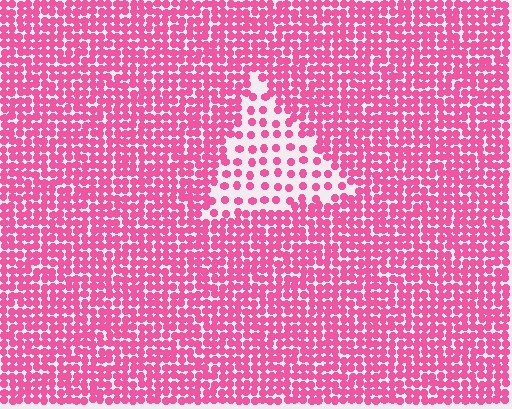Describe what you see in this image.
The image contains small pink elements arranged at two different densities. A triangle-shaped region is visible where the elements are less densely packed than the surrounding area.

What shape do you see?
I see a triangle.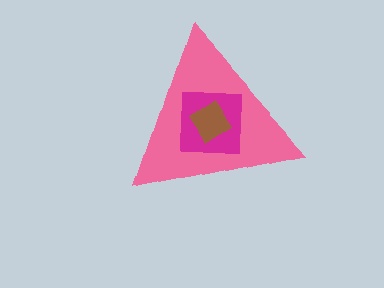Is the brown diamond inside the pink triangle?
Yes.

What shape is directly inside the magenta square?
The brown diamond.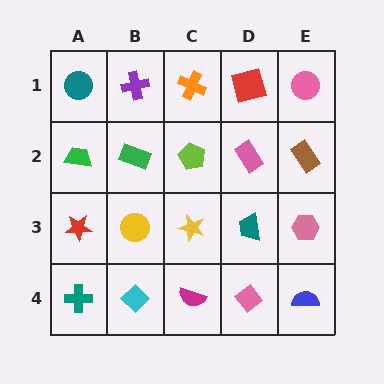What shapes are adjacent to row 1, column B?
A green rectangle (row 2, column B), a teal circle (row 1, column A), an orange cross (row 1, column C).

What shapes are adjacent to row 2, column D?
A red square (row 1, column D), a teal trapezoid (row 3, column D), a lime pentagon (row 2, column C), a brown rectangle (row 2, column E).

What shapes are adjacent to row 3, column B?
A green rectangle (row 2, column B), a cyan diamond (row 4, column B), a red star (row 3, column A), a yellow star (row 3, column C).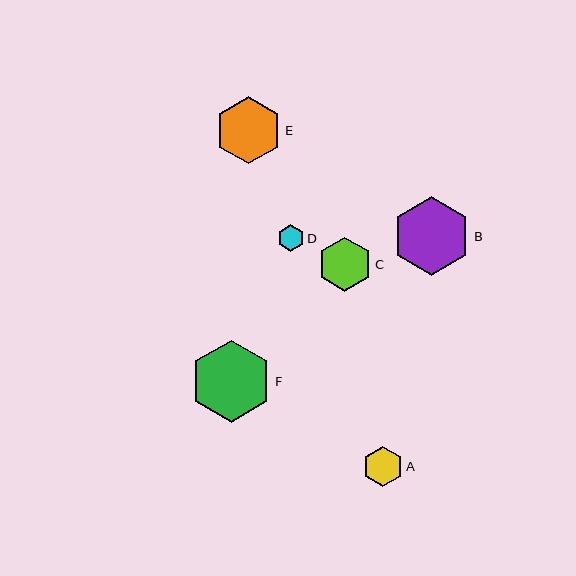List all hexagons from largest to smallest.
From largest to smallest: F, B, E, C, A, D.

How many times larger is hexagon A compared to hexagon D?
Hexagon A is approximately 1.5 times the size of hexagon D.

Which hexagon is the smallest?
Hexagon D is the smallest with a size of approximately 27 pixels.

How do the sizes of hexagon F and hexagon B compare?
Hexagon F and hexagon B are approximately the same size.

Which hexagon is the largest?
Hexagon F is the largest with a size of approximately 82 pixels.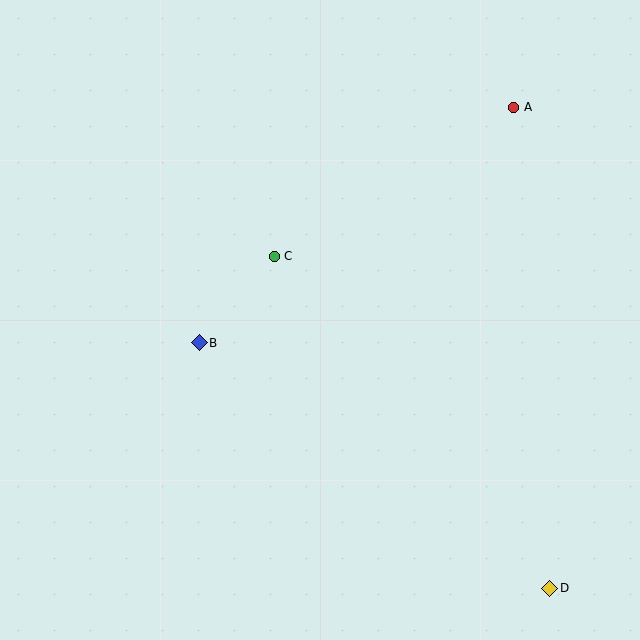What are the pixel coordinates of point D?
Point D is at (550, 588).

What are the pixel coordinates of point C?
Point C is at (274, 256).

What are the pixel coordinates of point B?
Point B is at (199, 343).